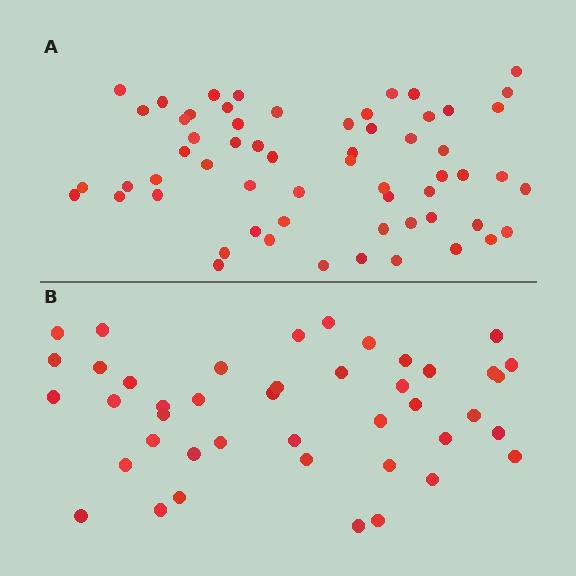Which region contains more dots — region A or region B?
Region A (the top region) has more dots.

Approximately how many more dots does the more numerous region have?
Region A has approximately 15 more dots than region B.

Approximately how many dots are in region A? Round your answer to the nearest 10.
About 60 dots.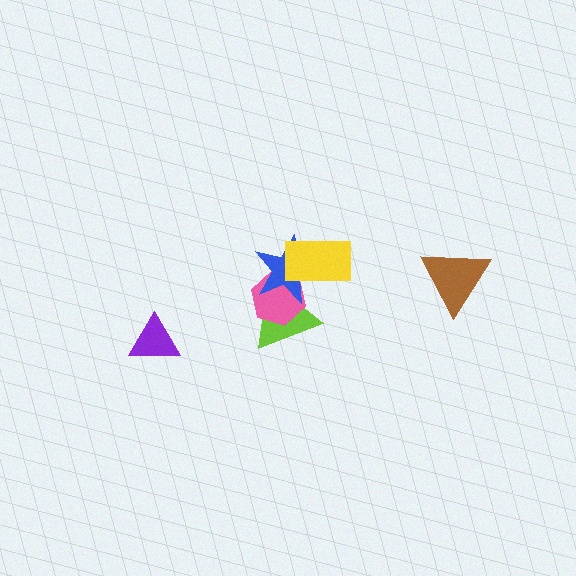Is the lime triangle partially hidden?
Yes, it is partially covered by another shape.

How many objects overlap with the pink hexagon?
3 objects overlap with the pink hexagon.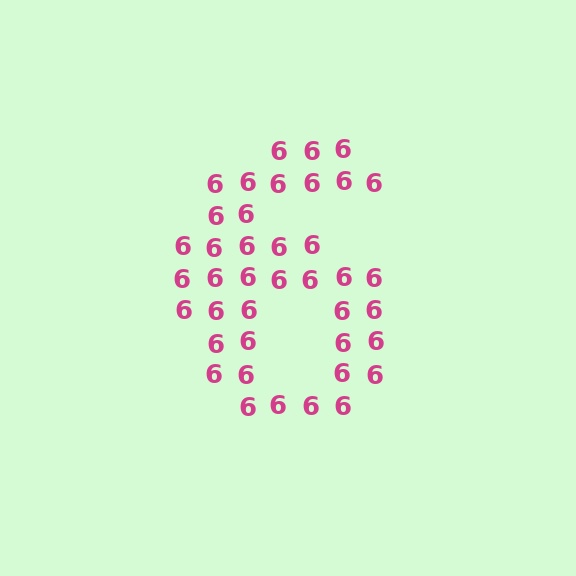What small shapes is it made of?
It is made of small digit 6's.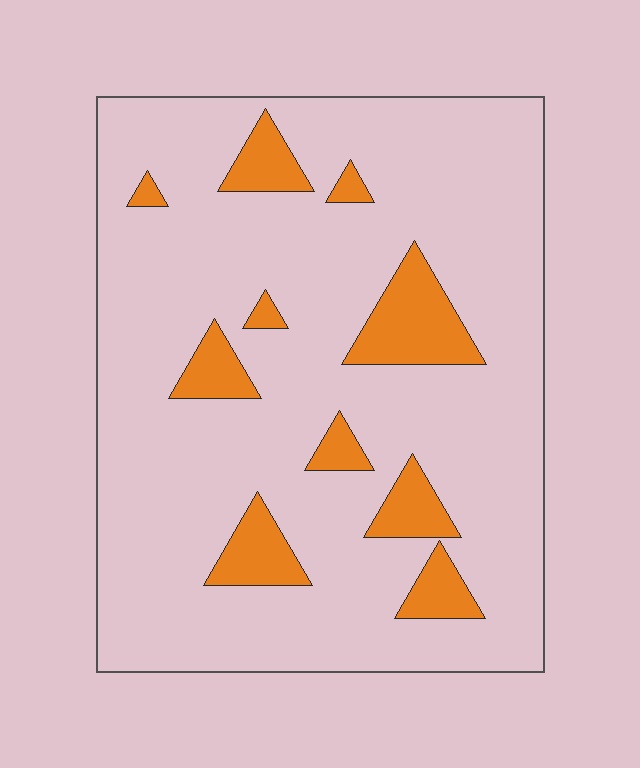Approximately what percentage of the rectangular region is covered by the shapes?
Approximately 15%.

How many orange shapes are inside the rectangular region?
10.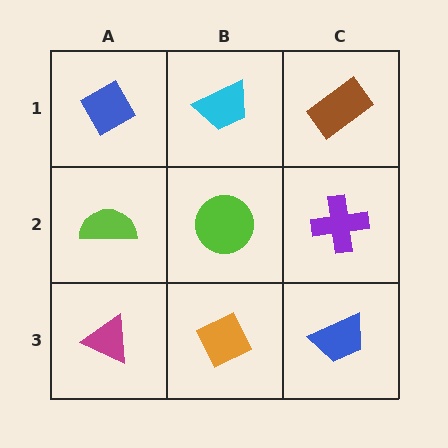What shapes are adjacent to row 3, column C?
A purple cross (row 2, column C), an orange diamond (row 3, column B).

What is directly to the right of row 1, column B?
A brown rectangle.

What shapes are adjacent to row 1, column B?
A lime circle (row 2, column B), a blue diamond (row 1, column A), a brown rectangle (row 1, column C).